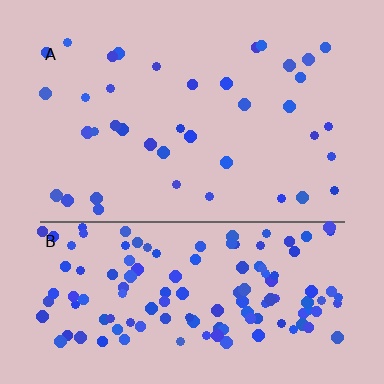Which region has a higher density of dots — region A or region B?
B (the bottom).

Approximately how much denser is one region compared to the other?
Approximately 3.6× — region B over region A.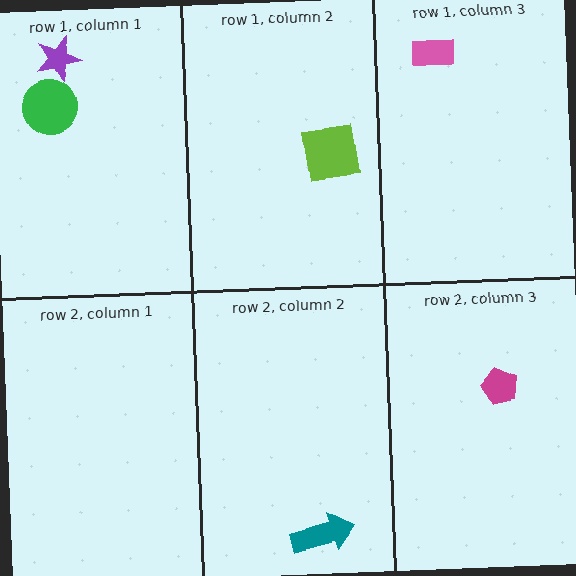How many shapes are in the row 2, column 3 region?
1.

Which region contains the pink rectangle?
The row 1, column 3 region.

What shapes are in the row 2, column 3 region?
The magenta pentagon.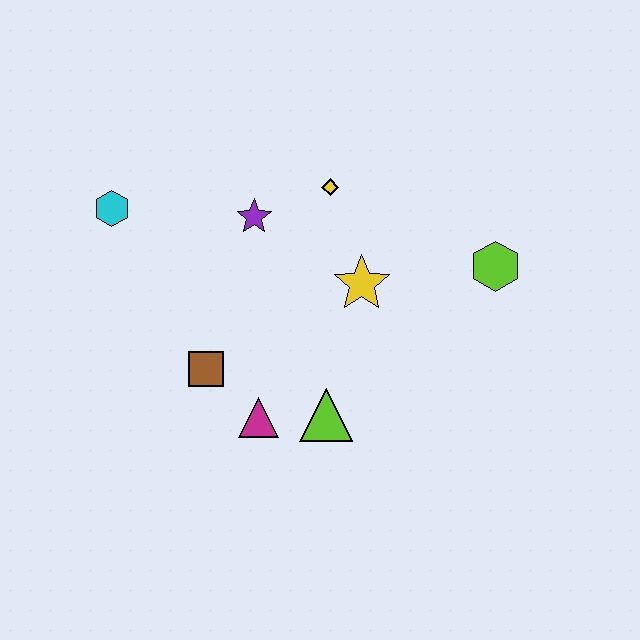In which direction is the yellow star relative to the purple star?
The yellow star is to the right of the purple star.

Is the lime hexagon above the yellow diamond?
No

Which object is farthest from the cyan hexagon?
The lime hexagon is farthest from the cyan hexagon.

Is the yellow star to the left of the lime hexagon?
Yes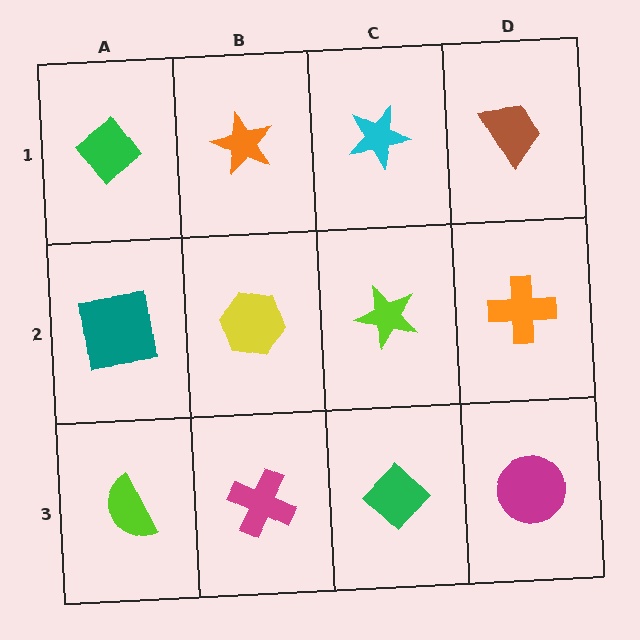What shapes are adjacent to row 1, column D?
An orange cross (row 2, column D), a cyan star (row 1, column C).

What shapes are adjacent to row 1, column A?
A teal square (row 2, column A), an orange star (row 1, column B).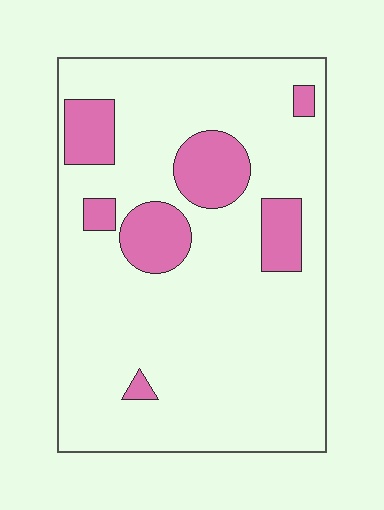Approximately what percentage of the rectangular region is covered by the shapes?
Approximately 15%.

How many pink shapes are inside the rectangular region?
7.